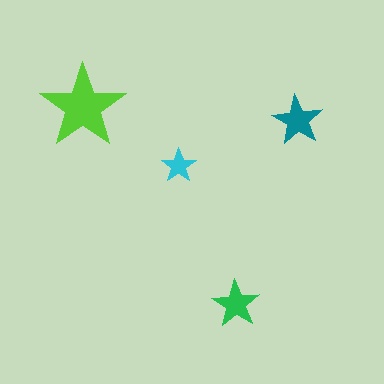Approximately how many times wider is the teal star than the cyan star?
About 1.5 times wider.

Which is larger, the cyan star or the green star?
The green one.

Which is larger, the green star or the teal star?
The teal one.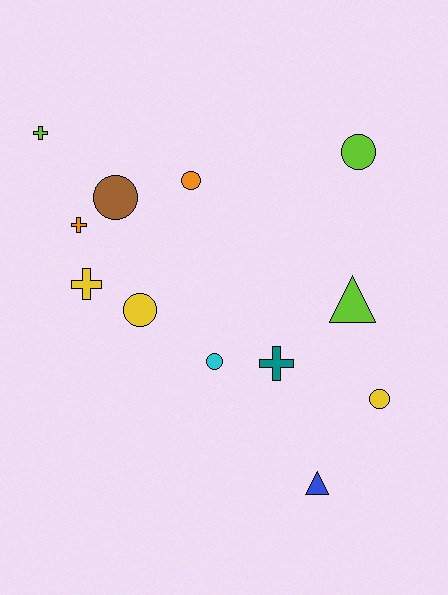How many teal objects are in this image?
There is 1 teal object.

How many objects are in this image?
There are 12 objects.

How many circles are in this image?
There are 6 circles.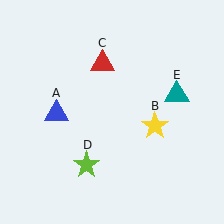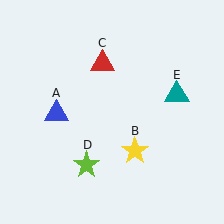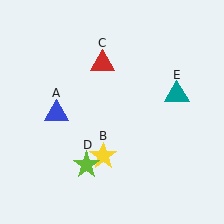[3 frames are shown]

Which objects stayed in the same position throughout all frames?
Blue triangle (object A) and red triangle (object C) and lime star (object D) and teal triangle (object E) remained stationary.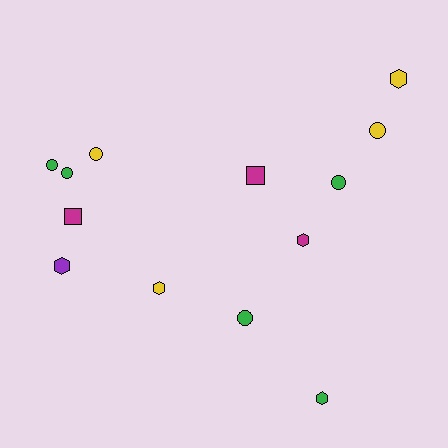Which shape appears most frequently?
Circle, with 6 objects.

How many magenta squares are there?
There are 2 magenta squares.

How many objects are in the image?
There are 13 objects.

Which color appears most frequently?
Green, with 5 objects.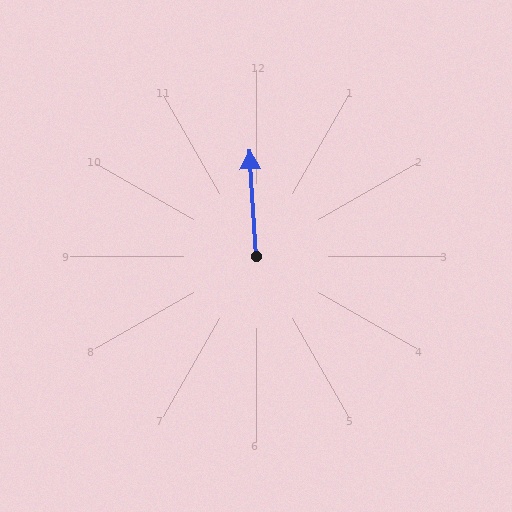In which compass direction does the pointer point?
North.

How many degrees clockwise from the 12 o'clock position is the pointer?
Approximately 356 degrees.